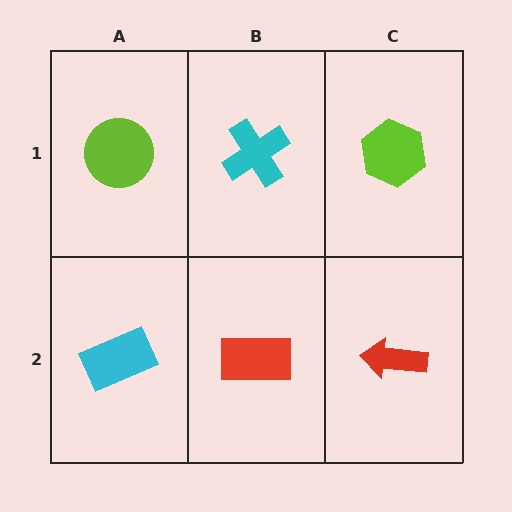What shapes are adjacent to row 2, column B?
A cyan cross (row 1, column B), a cyan rectangle (row 2, column A), a red arrow (row 2, column C).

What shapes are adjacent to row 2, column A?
A lime circle (row 1, column A), a red rectangle (row 2, column B).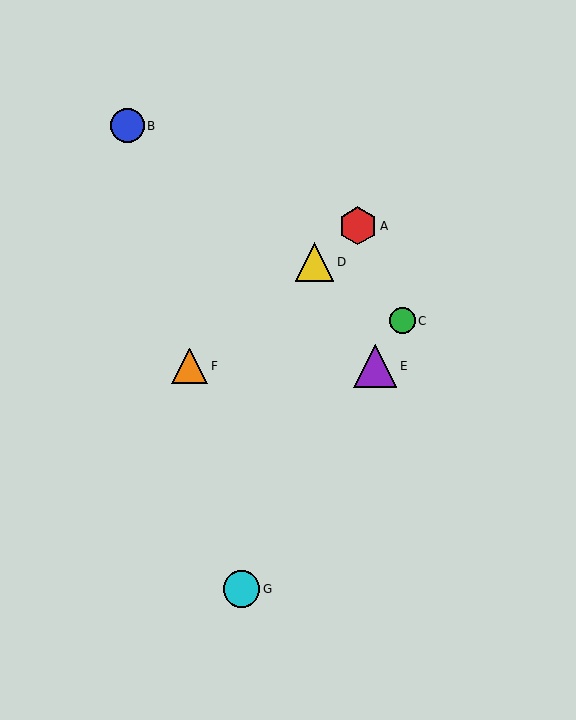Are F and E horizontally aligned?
Yes, both are at y≈366.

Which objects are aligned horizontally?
Objects E, F are aligned horizontally.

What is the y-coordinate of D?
Object D is at y≈262.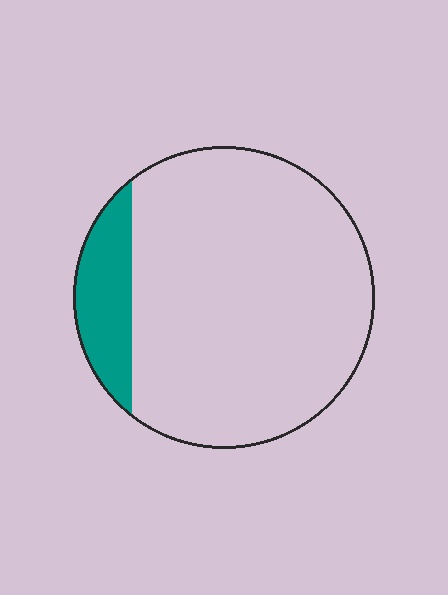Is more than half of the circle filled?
No.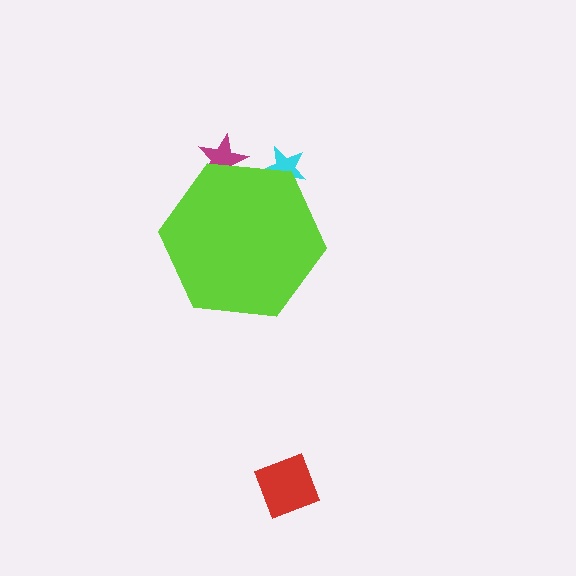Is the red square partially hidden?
No, the red square is fully visible.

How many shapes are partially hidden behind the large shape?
2 shapes are partially hidden.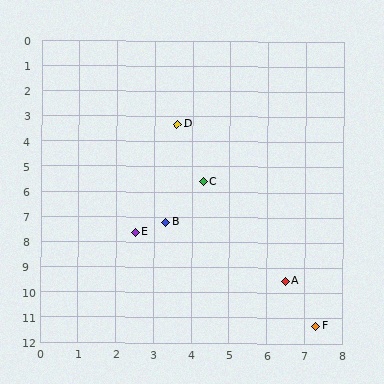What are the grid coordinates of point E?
Point E is at approximately (2.5, 7.6).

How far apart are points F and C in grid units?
Points F and C are about 6.4 grid units apart.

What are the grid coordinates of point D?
Point D is at approximately (3.6, 3.3).